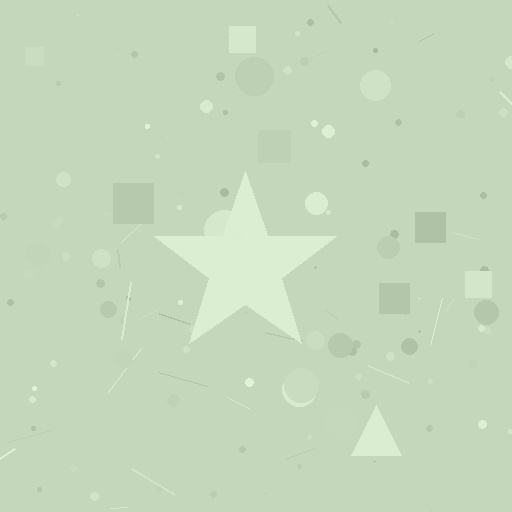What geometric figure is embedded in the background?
A star is embedded in the background.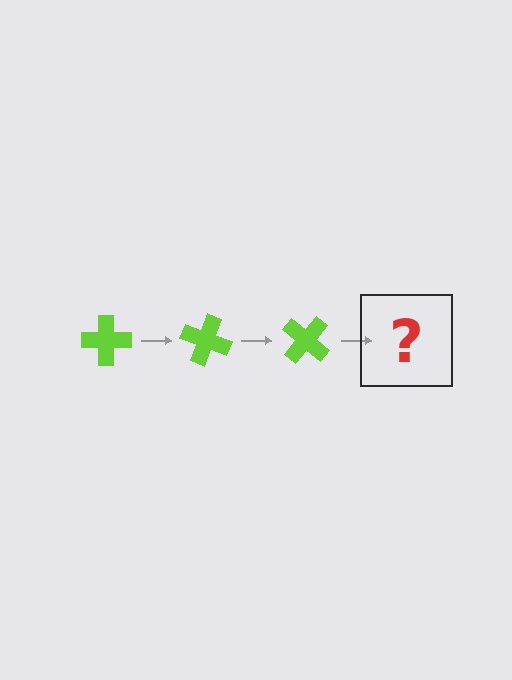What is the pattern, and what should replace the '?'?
The pattern is that the cross rotates 20 degrees each step. The '?' should be a lime cross rotated 60 degrees.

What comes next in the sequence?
The next element should be a lime cross rotated 60 degrees.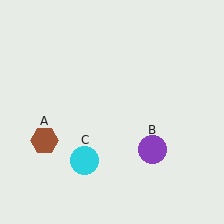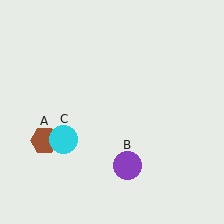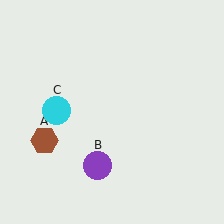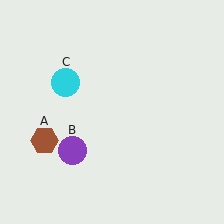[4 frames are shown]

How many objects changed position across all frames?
2 objects changed position: purple circle (object B), cyan circle (object C).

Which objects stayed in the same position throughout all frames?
Brown hexagon (object A) remained stationary.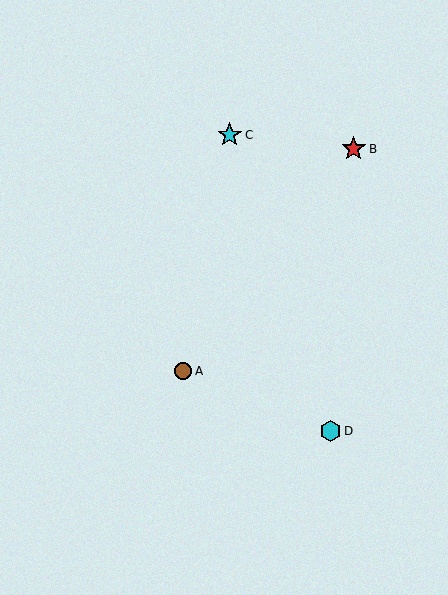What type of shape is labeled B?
Shape B is a red star.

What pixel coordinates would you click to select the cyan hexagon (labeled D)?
Click at (331, 431) to select the cyan hexagon D.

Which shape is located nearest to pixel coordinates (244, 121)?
The cyan star (labeled C) at (230, 135) is nearest to that location.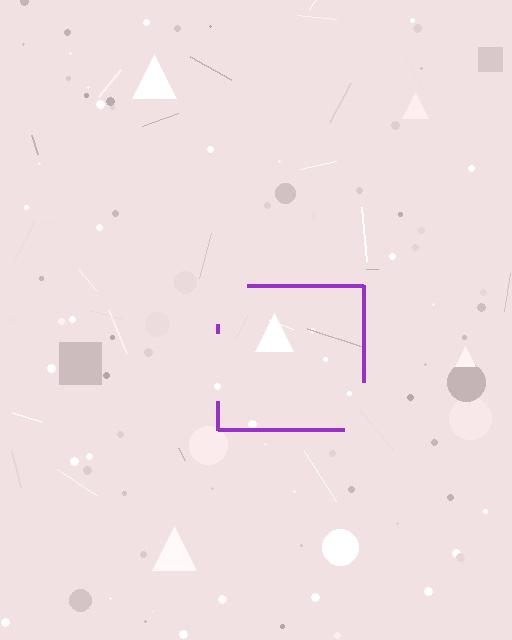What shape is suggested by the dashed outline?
The dashed outline suggests a square.